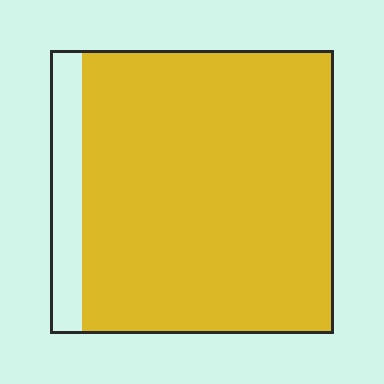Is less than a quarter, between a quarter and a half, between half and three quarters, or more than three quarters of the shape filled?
More than three quarters.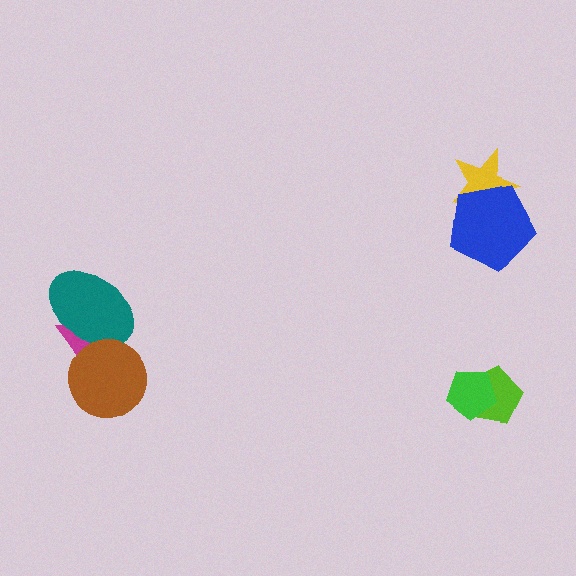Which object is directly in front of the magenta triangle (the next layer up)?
The teal ellipse is directly in front of the magenta triangle.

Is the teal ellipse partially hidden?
Yes, it is partially covered by another shape.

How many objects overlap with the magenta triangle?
2 objects overlap with the magenta triangle.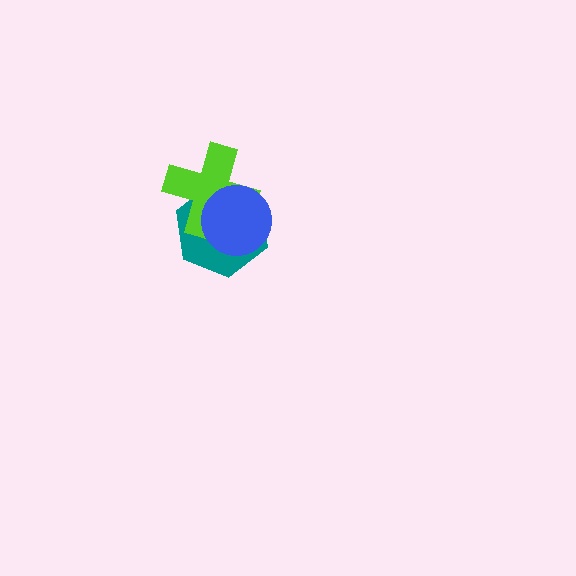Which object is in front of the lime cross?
The blue circle is in front of the lime cross.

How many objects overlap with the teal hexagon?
2 objects overlap with the teal hexagon.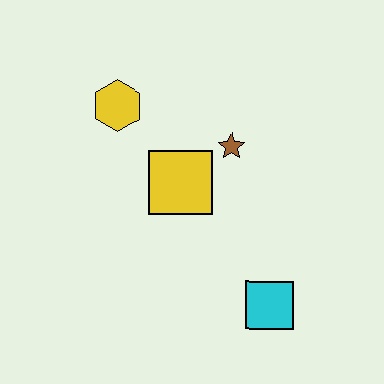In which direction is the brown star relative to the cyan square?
The brown star is above the cyan square.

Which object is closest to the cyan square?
The yellow square is closest to the cyan square.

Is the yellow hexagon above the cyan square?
Yes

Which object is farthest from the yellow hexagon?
The cyan square is farthest from the yellow hexagon.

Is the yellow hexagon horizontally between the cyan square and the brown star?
No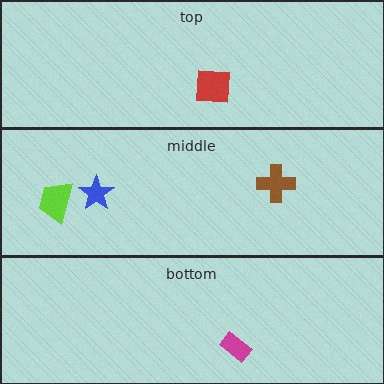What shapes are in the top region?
The red square.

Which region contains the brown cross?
The middle region.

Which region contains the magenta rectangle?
The bottom region.